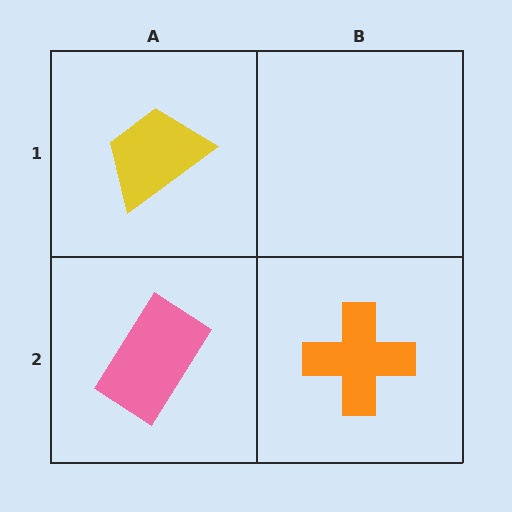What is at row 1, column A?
A yellow trapezoid.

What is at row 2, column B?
An orange cross.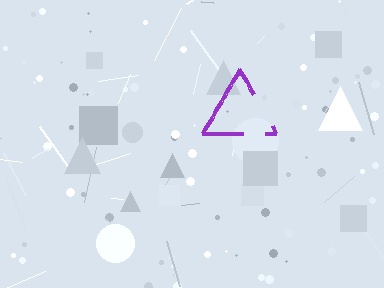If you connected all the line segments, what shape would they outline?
They would outline a triangle.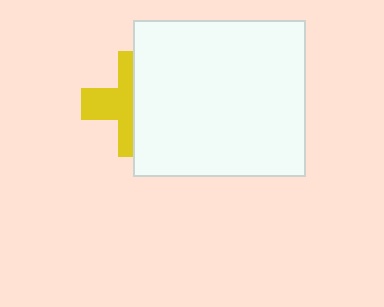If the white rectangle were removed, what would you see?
You would see the complete yellow cross.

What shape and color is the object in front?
The object in front is a white rectangle.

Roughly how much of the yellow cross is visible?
About half of it is visible (roughly 50%).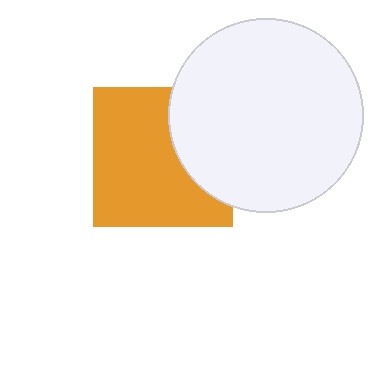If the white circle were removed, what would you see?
You would see the complete orange square.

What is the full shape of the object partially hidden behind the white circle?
The partially hidden object is an orange square.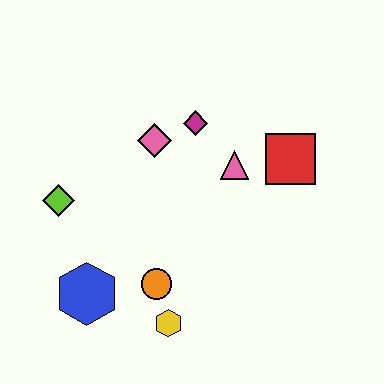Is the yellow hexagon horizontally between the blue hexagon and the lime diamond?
No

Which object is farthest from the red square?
The blue hexagon is farthest from the red square.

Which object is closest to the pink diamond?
The magenta diamond is closest to the pink diamond.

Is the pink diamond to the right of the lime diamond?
Yes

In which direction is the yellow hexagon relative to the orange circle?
The yellow hexagon is below the orange circle.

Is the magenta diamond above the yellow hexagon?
Yes